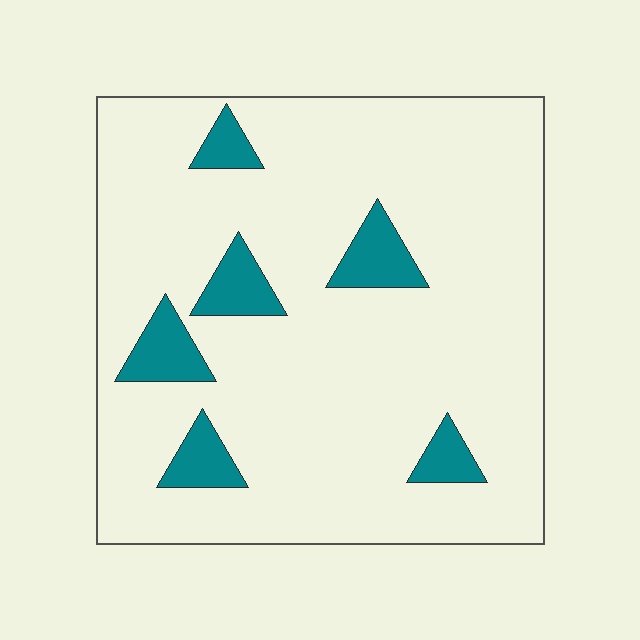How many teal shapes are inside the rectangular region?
6.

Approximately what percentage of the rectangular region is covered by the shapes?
Approximately 10%.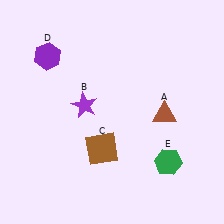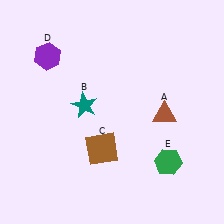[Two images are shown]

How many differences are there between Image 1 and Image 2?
There is 1 difference between the two images.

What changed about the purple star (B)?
In Image 1, B is purple. In Image 2, it changed to teal.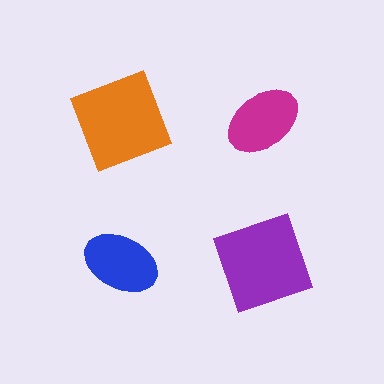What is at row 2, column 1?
A blue ellipse.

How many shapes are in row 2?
2 shapes.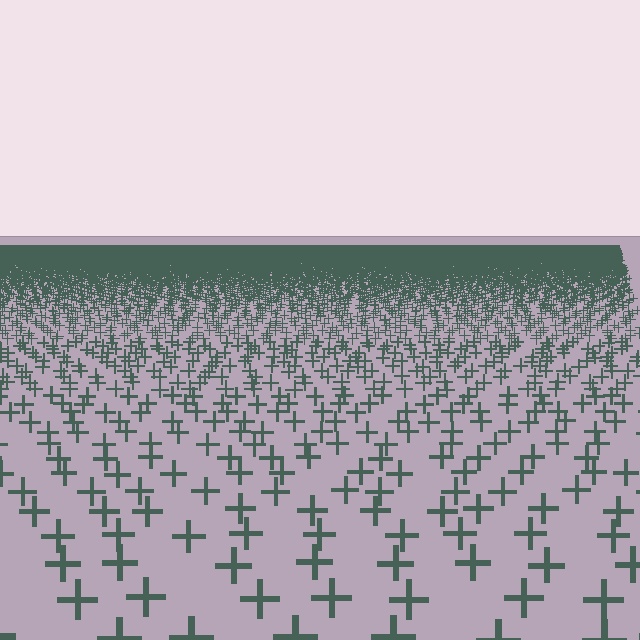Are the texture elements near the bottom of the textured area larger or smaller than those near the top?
Larger. Near the bottom, elements are closer to the viewer and appear at a bigger on-screen size.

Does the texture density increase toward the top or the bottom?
Density increases toward the top.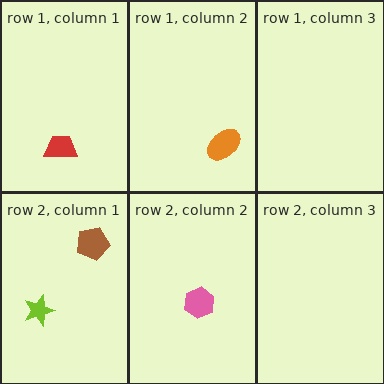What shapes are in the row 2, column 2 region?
The pink hexagon.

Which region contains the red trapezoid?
The row 1, column 1 region.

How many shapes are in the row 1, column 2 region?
1.